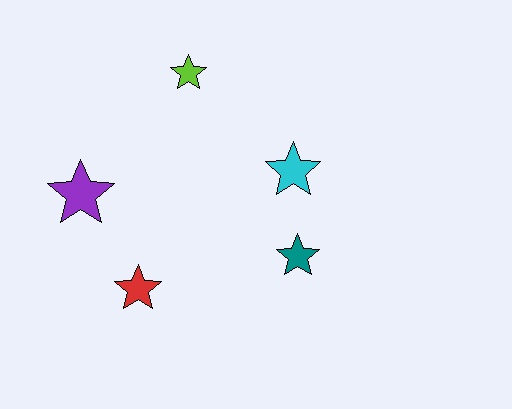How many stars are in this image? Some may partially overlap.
There are 5 stars.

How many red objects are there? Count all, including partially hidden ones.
There is 1 red object.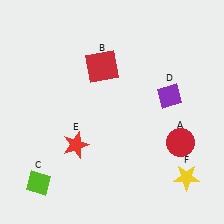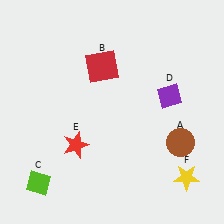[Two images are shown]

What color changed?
The circle (A) changed from red in Image 1 to brown in Image 2.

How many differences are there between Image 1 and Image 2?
There is 1 difference between the two images.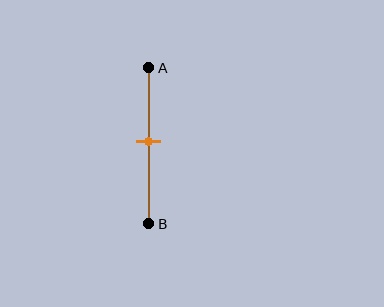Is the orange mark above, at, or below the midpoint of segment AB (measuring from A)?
The orange mark is approximately at the midpoint of segment AB.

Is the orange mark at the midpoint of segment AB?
Yes, the mark is approximately at the midpoint.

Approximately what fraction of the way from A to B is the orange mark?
The orange mark is approximately 45% of the way from A to B.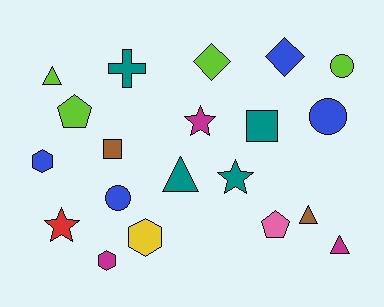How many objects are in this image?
There are 20 objects.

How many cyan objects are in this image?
There are no cyan objects.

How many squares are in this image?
There are 2 squares.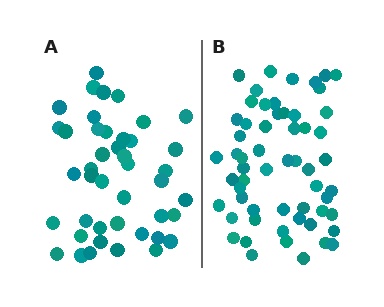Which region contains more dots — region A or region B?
Region B (the right region) has more dots.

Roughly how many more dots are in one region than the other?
Region B has approximately 15 more dots than region A.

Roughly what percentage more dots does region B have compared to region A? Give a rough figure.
About 35% more.